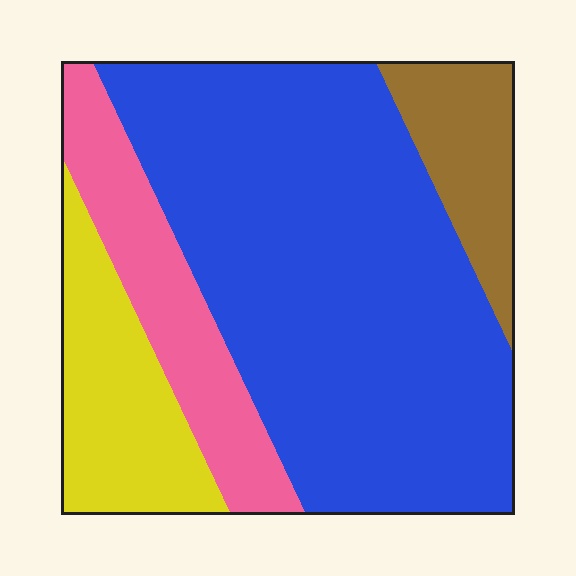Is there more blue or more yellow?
Blue.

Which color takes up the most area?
Blue, at roughly 60%.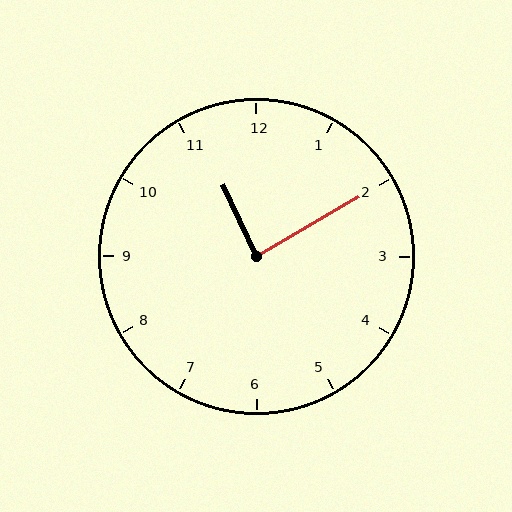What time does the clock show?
11:10.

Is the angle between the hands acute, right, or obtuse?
It is right.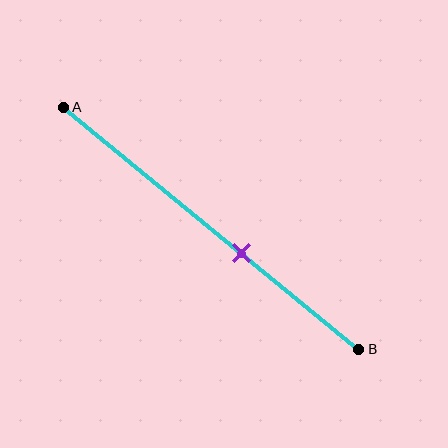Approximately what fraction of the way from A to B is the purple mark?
The purple mark is approximately 60% of the way from A to B.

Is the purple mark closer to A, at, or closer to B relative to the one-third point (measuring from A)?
The purple mark is closer to point B than the one-third point of segment AB.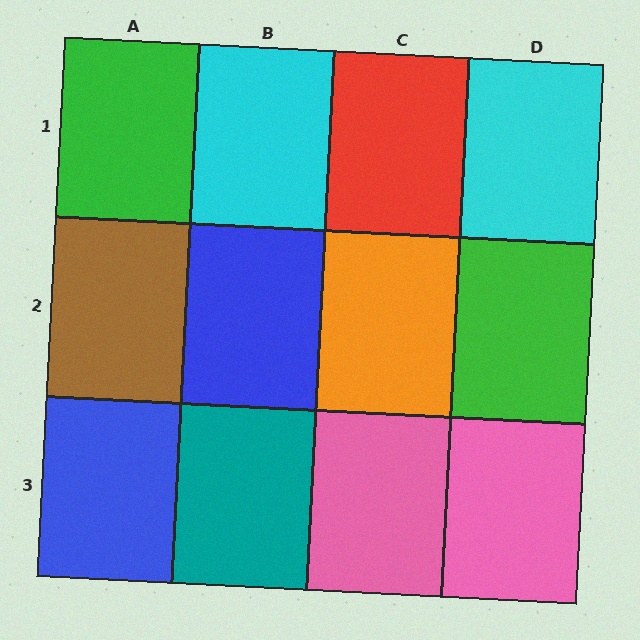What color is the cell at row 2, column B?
Blue.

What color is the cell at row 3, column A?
Blue.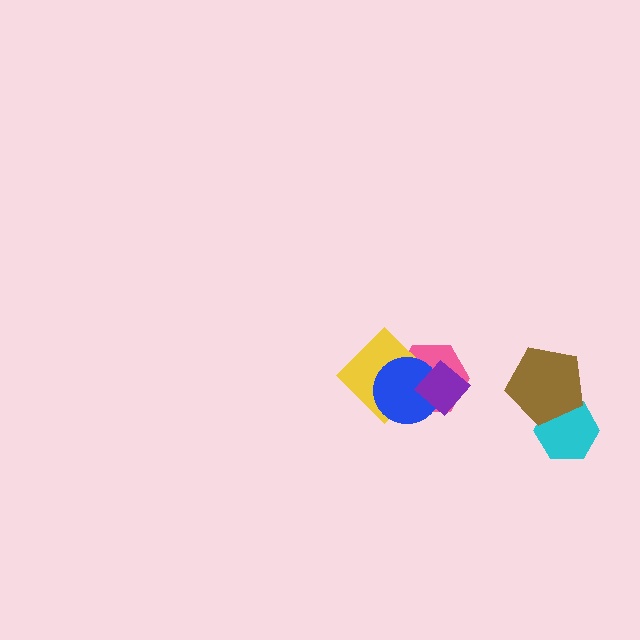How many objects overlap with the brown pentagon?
1 object overlaps with the brown pentagon.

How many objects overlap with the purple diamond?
3 objects overlap with the purple diamond.